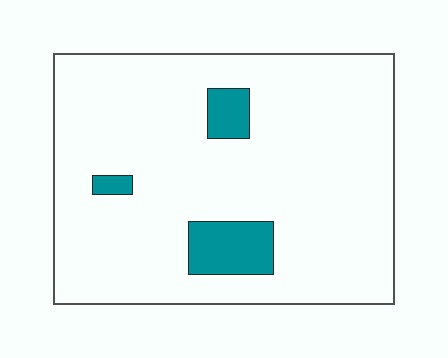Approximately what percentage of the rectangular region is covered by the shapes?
Approximately 10%.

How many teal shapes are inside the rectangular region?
3.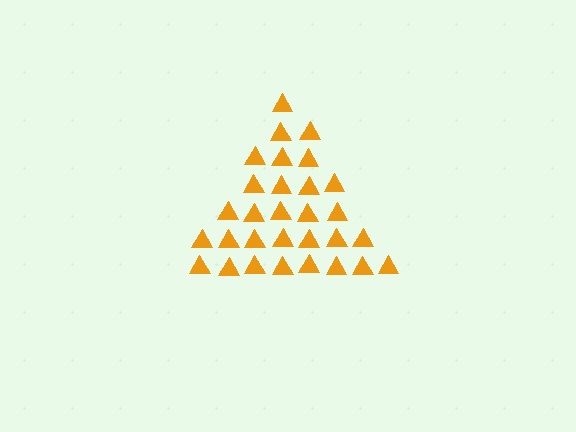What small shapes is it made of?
It is made of small triangles.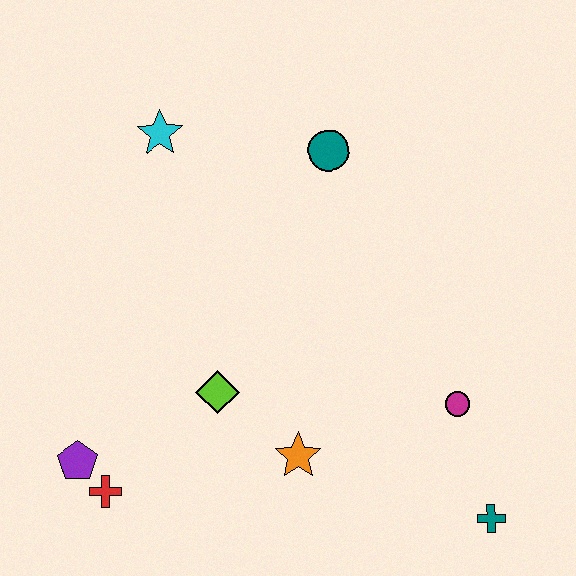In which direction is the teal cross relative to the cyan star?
The teal cross is below the cyan star.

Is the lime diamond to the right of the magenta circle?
No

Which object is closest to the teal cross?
The magenta circle is closest to the teal cross.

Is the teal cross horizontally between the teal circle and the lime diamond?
No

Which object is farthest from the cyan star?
The teal cross is farthest from the cyan star.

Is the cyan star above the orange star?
Yes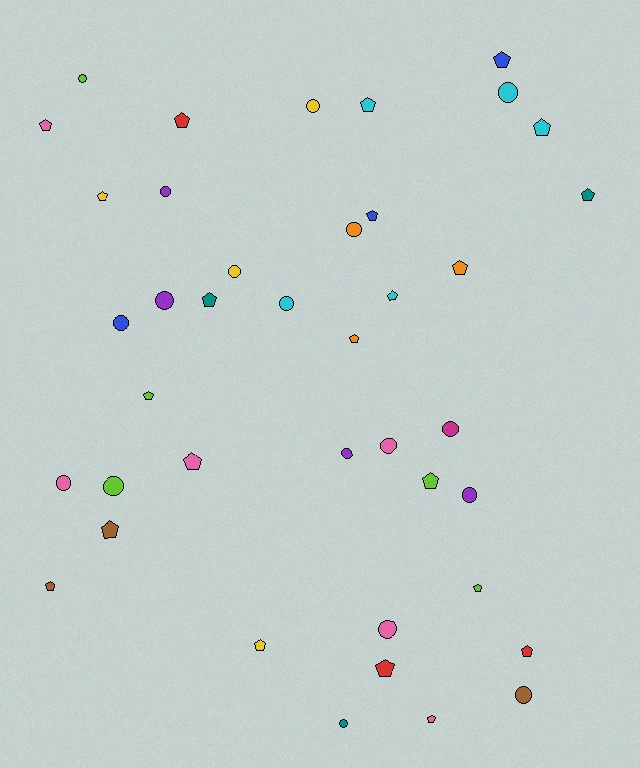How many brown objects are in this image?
There are 3 brown objects.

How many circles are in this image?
There are 18 circles.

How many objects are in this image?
There are 40 objects.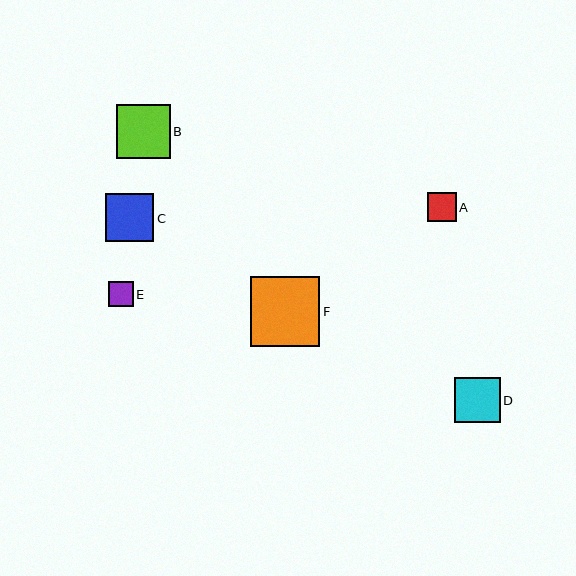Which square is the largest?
Square F is the largest with a size of approximately 69 pixels.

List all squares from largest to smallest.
From largest to smallest: F, B, C, D, A, E.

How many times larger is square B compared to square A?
Square B is approximately 1.9 times the size of square A.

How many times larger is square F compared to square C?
Square F is approximately 1.4 times the size of square C.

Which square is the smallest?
Square E is the smallest with a size of approximately 25 pixels.